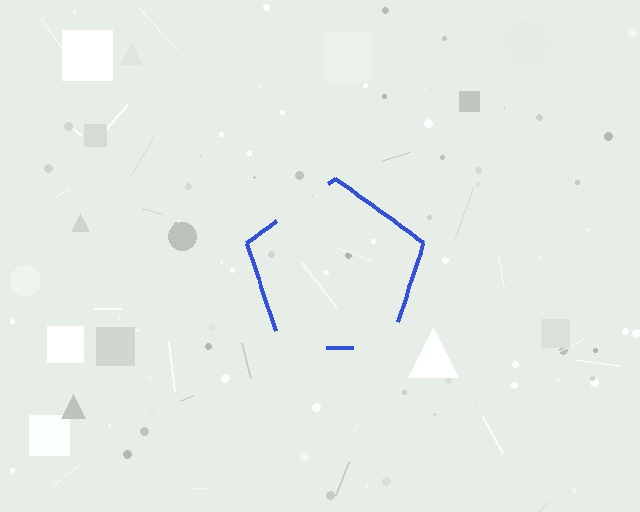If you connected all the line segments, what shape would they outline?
They would outline a pentagon.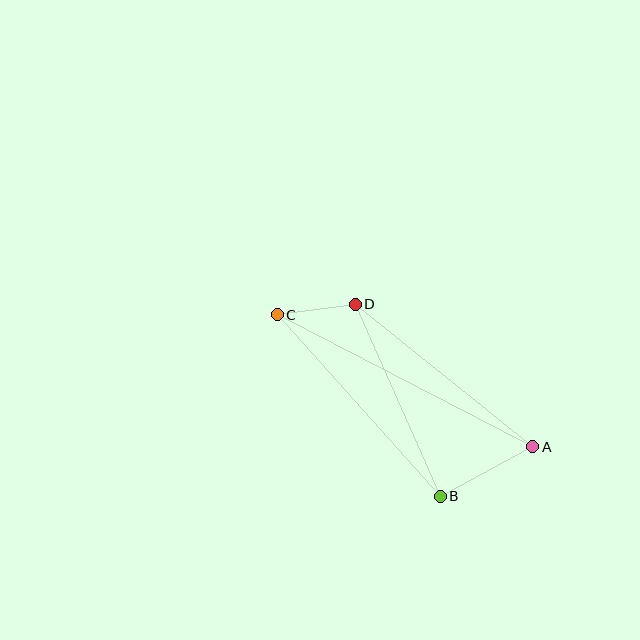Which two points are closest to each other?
Points C and D are closest to each other.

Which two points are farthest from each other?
Points A and C are farthest from each other.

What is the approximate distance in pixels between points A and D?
The distance between A and D is approximately 228 pixels.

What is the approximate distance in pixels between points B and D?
The distance between B and D is approximately 210 pixels.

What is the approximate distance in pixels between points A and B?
The distance between A and B is approximately 105 pixels.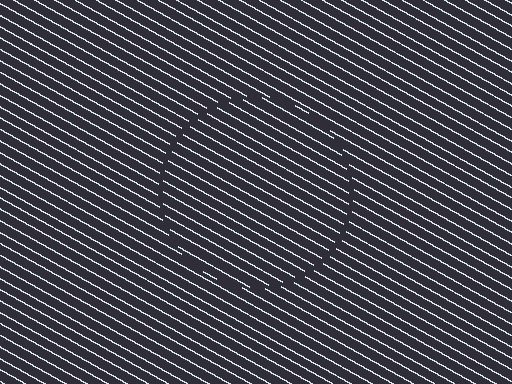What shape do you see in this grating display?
An illusory circle. The interior of the shape contains the same grating, shifted by half a period — the contour is defined by the phase discontinuity where line-ends from the inner and outer gratings abut.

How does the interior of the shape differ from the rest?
The interior of the shape contains the same grating, shifted by half a period — the contour is defined by the phase discontinuity where line-ends from the inner and outer gratings abut.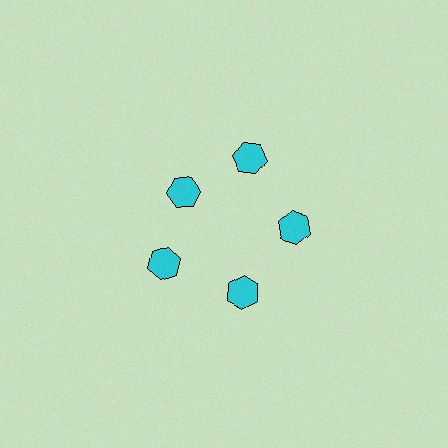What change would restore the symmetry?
The symmetry would be restored by moving it outward, back onto the ring so that all 5 hexagons sit at equal angles and equal distance from the center.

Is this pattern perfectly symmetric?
No. The 5 cyan hexagons are arranged in a ring, but one element near the 10 o'clock position is pulled inward toward the center, breaking the 5-fold rotational symmetry.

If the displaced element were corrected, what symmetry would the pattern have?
It would have 5-fold rotational symmetry — the pattern would map onto itself every 72 degrees.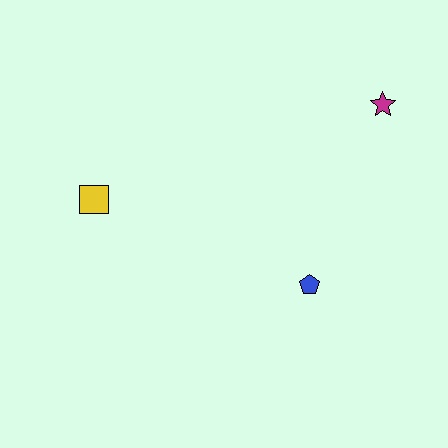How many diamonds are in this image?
There are no diamonds.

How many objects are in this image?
There are 3 objects.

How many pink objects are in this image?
There are no pink objects.